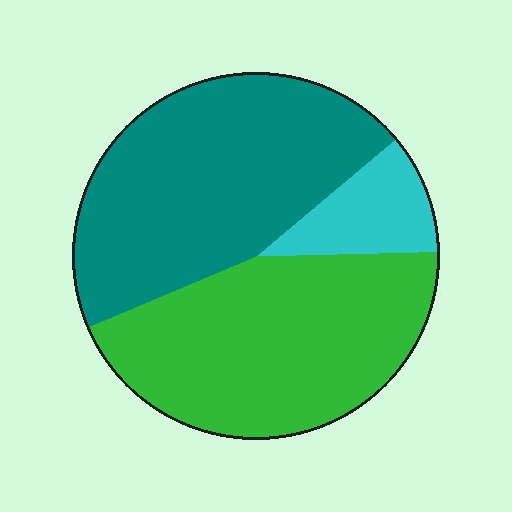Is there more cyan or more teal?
Teal.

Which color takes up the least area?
Cyan, at roughly 10%.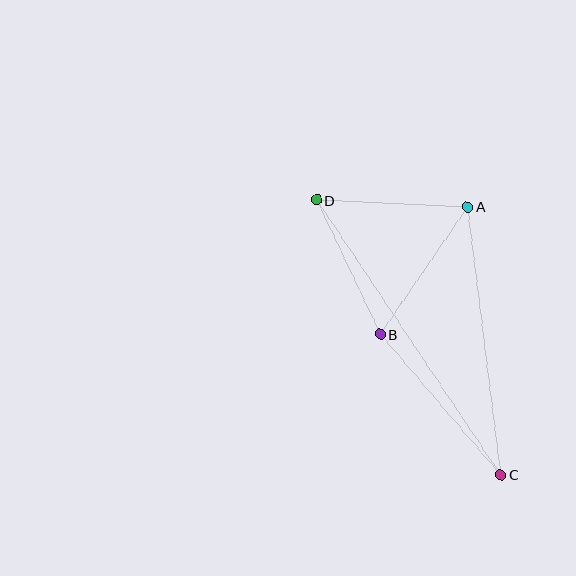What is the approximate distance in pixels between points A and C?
The distance between A and C is approximately 270 pixels.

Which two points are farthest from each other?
Points C and D are farthest from each other.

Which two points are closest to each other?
Points B and D are closest to each other.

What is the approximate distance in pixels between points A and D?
The distance between A and D is approximately 152 pixels.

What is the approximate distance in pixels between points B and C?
The distance between B and C is approximately 186 pixels.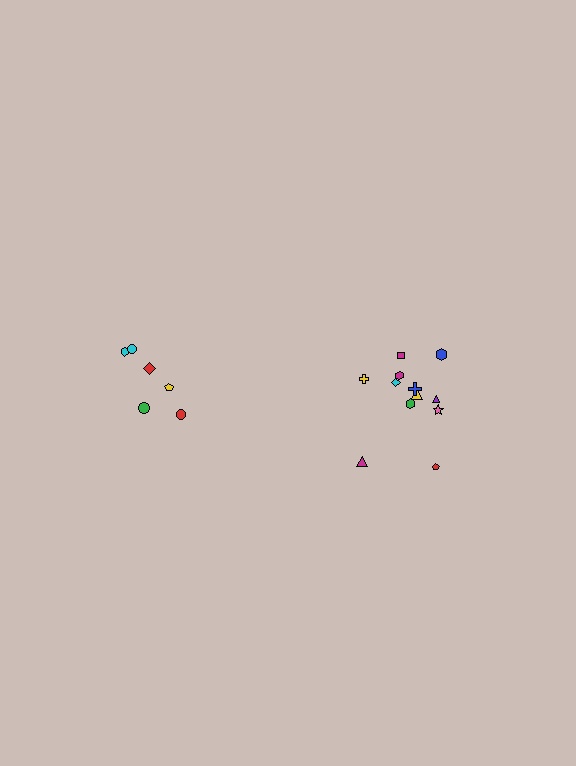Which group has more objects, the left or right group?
The right group.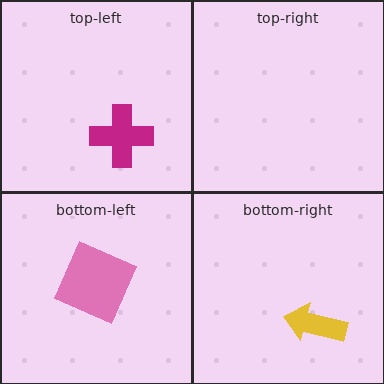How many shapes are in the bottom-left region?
1.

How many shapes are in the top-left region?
1.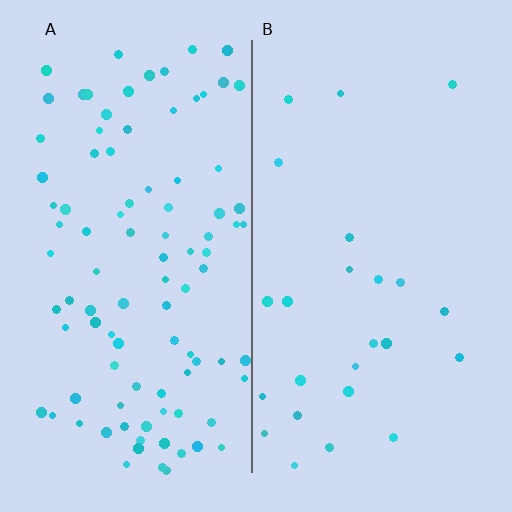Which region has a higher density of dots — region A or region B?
A (the left).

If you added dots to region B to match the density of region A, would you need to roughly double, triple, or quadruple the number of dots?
Approximately quadruple.